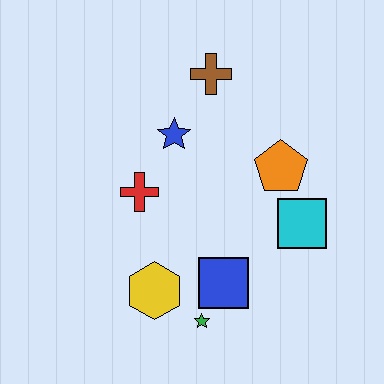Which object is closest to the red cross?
The blue star is closest to the red cross.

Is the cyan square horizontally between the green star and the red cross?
No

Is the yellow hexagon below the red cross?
Yes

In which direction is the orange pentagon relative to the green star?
The orange pentagon is above the green star.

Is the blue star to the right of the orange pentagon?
No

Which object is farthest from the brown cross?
The green star is farthest from the brown cross.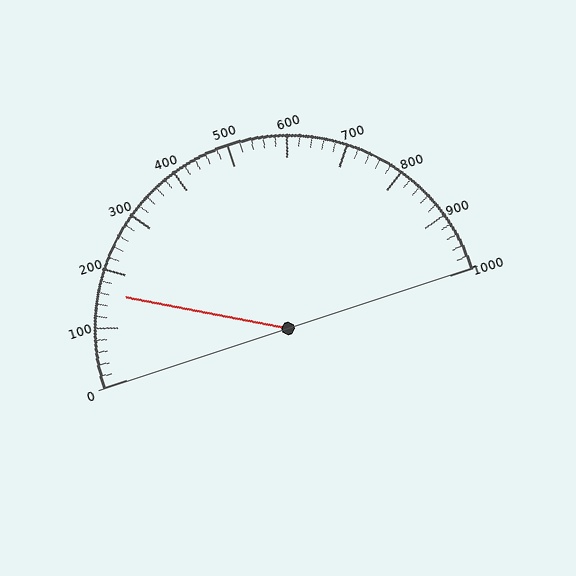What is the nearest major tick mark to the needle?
The nearest major tick mark is 200.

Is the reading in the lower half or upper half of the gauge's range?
The reading is in the lower half of the range (0 to 1000).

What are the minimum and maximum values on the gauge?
The gauge ranges from 0 to 1000.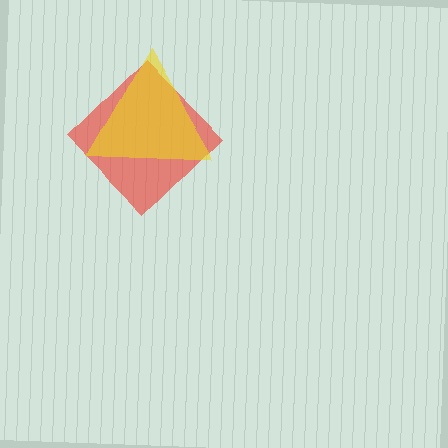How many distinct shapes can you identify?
There are 2 distinct shapes: a red diamond, a yellow triangle.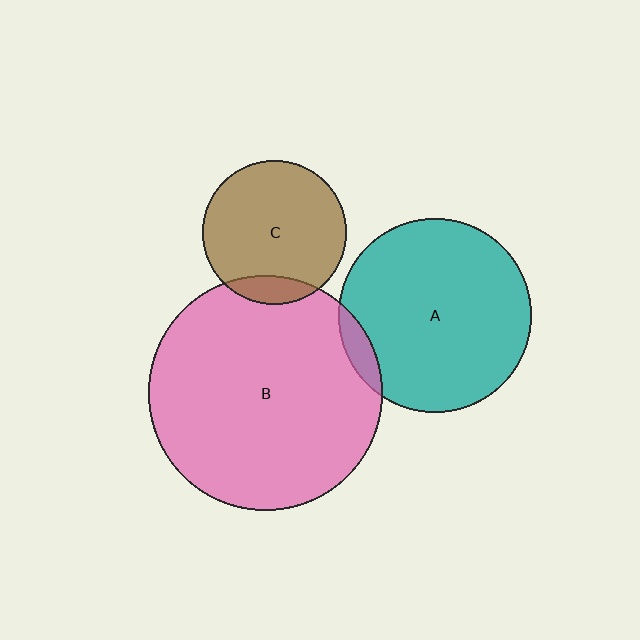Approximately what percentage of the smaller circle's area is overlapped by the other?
Approximately 5%.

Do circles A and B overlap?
Yes.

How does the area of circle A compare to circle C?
Approximately 1.8 times.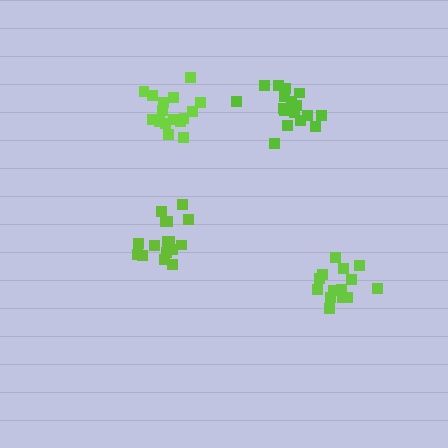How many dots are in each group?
Group 1: 15 dots, Group 2: 16 dots, Group 3: 18 dots, Group 4: 16 dots (65 total).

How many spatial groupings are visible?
There are 4 spatial groupings.